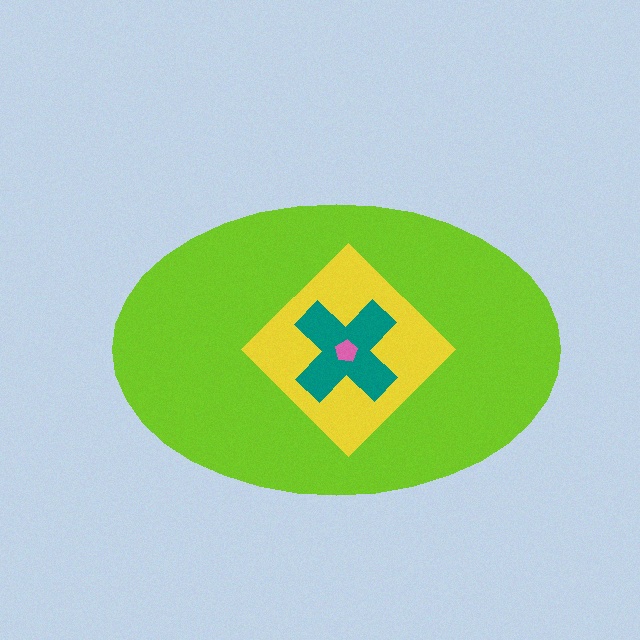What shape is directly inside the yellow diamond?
The teal cross.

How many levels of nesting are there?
4.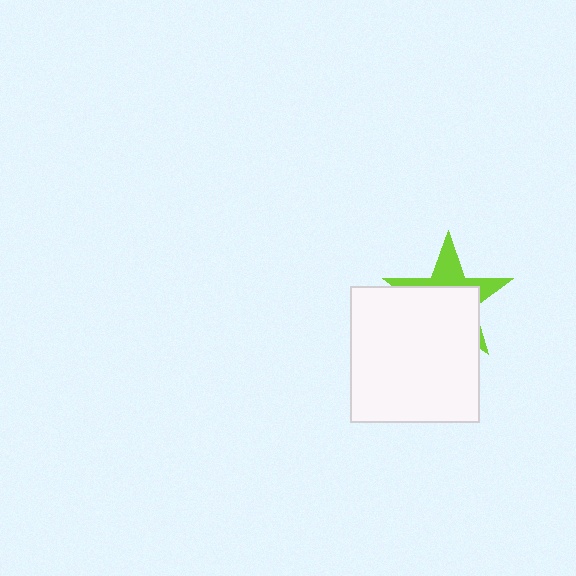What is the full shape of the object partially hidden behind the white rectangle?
The partially hidden object is a lime star.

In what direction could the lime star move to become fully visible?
The lime star could move up. That would shift it out from behind the white rectangle entirely.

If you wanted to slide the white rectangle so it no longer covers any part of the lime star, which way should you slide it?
Slide it down — that is the most direct way to separate the two shapes.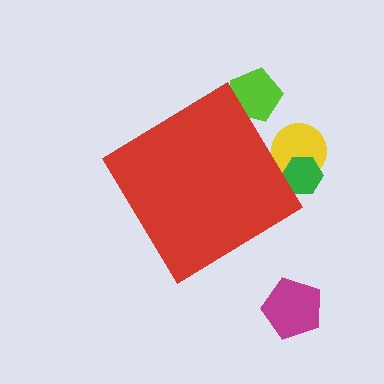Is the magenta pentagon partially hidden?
No, the magenta pentagon is fully visible.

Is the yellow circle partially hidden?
Yes, the yellow circle is partially hidden behind the red diamond.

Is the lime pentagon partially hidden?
Yes, the lime pentagon is partially hidden behind the red diamond.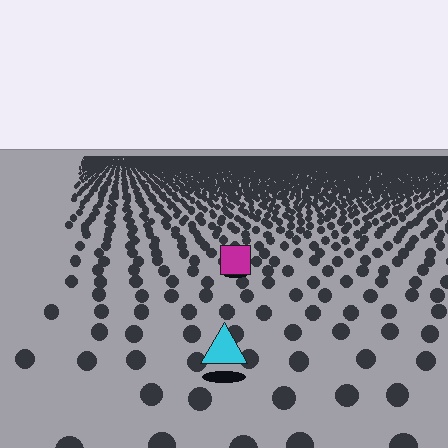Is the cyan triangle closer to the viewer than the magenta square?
Yes. The cyan triangle is closer — you can tell from the texture gradient: the ground texture is coarser near it.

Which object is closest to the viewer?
The cyan triangle is closest. The texture marks near it are larger and more spread out.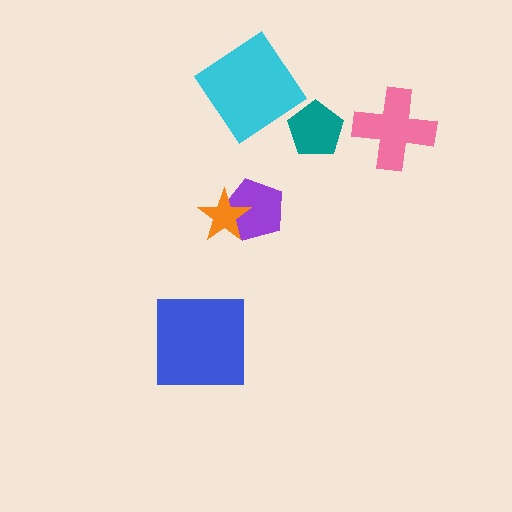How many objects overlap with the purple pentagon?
1 object overlaps with the purple pentagon.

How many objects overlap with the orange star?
1 object overlaps with the orange star.